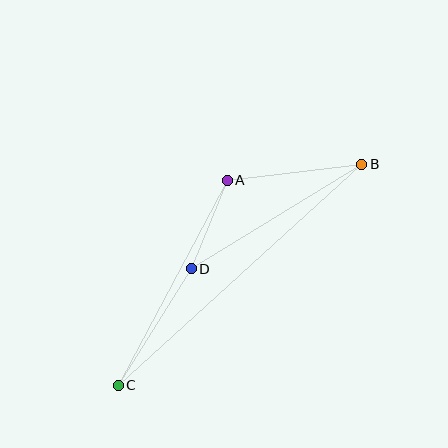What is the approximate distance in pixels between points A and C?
The distance between A and C is approximately 232 pixels.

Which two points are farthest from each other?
Points B and C are farthest from each other.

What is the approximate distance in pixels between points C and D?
The distance between C and D is approximately 137 pixels.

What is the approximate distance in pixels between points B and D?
The distance between B and D is approximately 200 pixels.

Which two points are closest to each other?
Points A and D are closest to each other.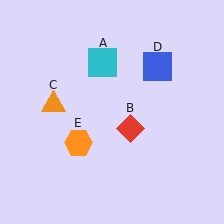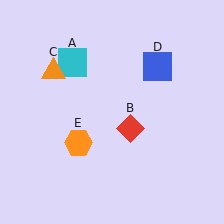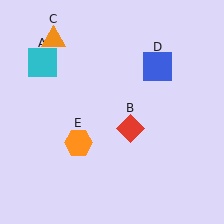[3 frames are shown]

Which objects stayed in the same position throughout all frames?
Red diamond (object B) and blue square (object D) and orange hexagon (object E) remained stationary.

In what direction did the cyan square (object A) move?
The cyan square (object A) moved left.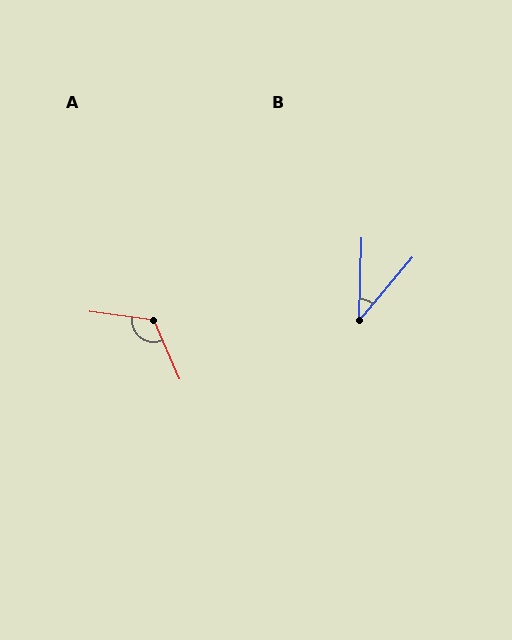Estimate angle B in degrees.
Approximately 38 degrees.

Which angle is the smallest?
B, at approximately 38 degrees.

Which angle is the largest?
A, at approximately 122 degrees.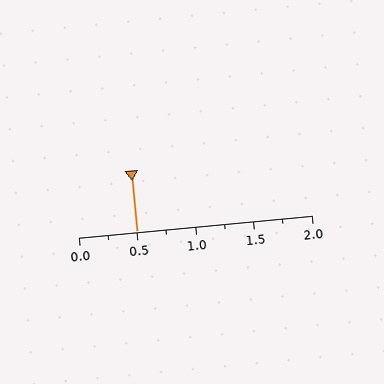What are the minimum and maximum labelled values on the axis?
The axis runs from 0.0 to 2.0.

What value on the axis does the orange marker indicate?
The marker indicates approximately 0.5.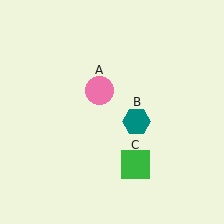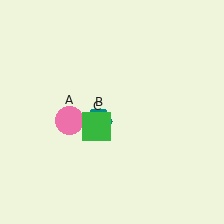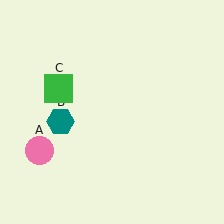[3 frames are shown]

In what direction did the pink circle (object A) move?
The pink circle (object A) moved down and to the left.